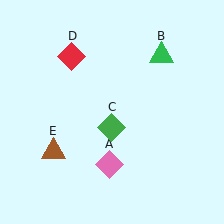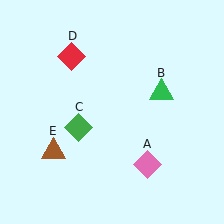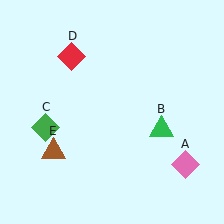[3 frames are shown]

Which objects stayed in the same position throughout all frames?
Red diamond (object D) and brown triangle (object E) remained stationary.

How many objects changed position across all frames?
3 objects changed position: pink diamond (object A), green triangle (object B), green diamond (object C).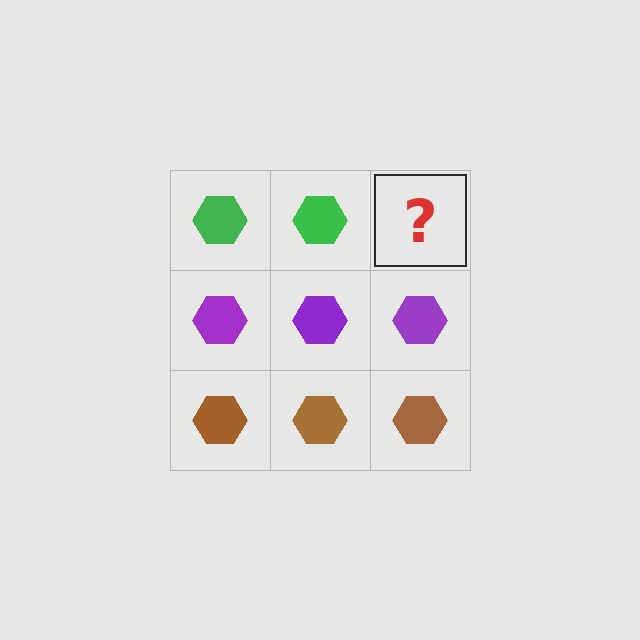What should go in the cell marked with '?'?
The missing cell should contain a green hexagon.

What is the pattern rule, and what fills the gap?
The rule is that each row has a consistent color. The gap should be filled with a green hexagon.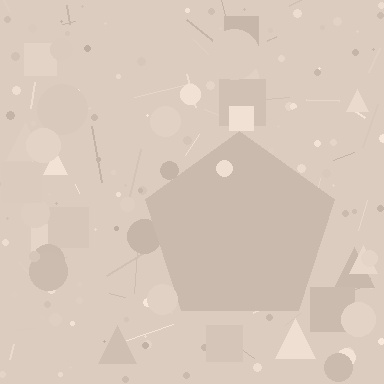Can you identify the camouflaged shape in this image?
The camouflaged shape is a pentagon.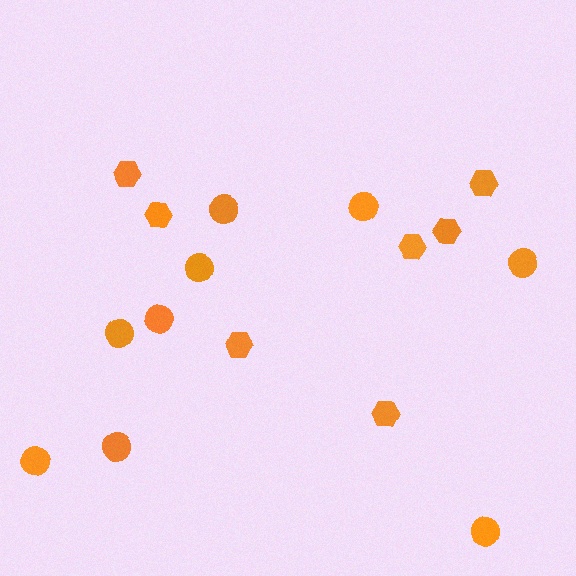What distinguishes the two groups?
There are 2 groups: one group of hexagons (7) and one group of circles (9).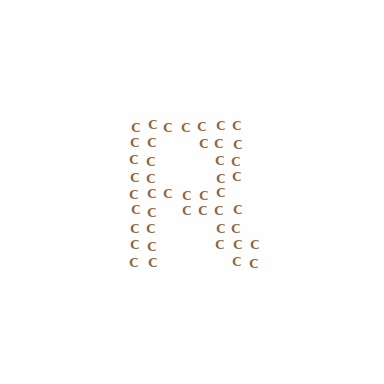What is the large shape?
The large shape is the letter R.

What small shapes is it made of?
It is made of small letter C's.